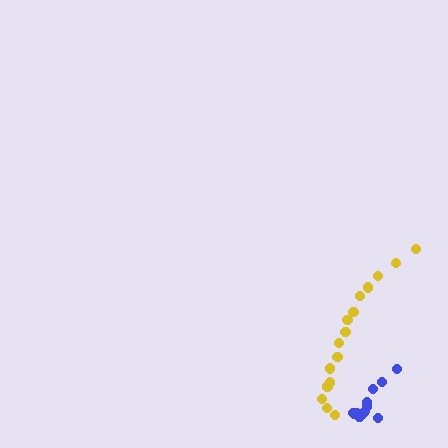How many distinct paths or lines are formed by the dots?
There are 2 distinct paths.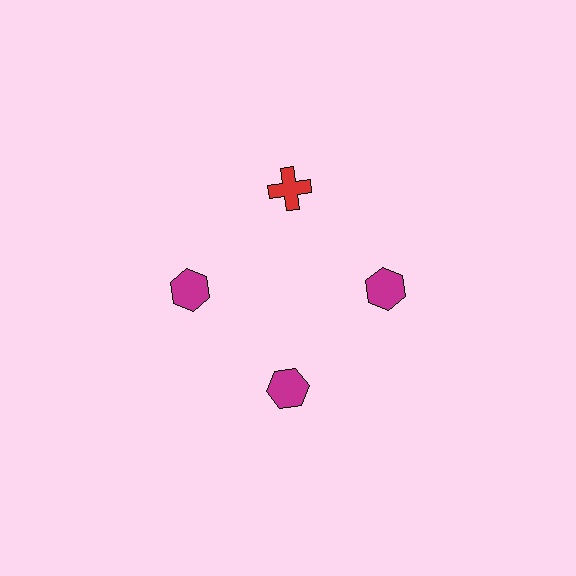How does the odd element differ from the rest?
It differs in both color (red instead of magenta) and shape (cross instead of hexagon).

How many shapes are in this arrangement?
There are 4 shapes arranged in a ring pattern.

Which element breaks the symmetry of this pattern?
The red cross at roughly the 12 o'clock position breaks the symmetry. All other shapes are magenta hexagons.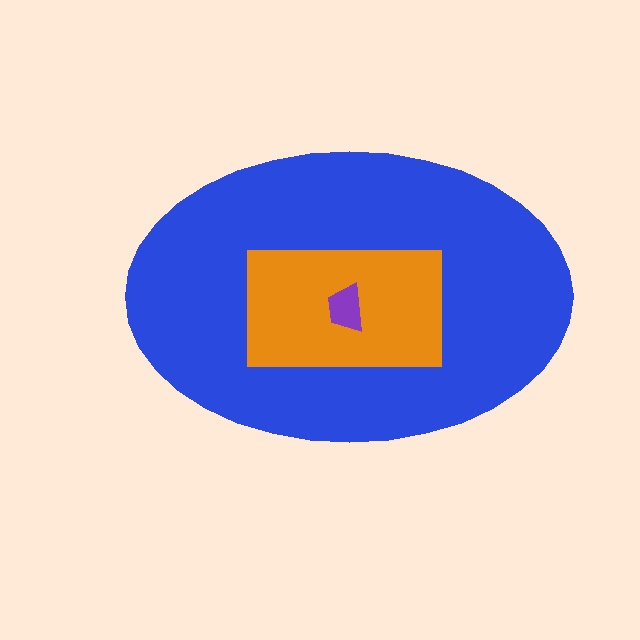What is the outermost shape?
The blue ellipse.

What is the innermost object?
The purple trapezoid.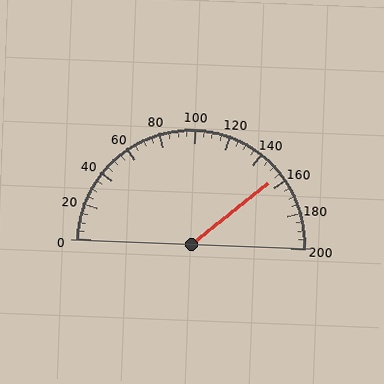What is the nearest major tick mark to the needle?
The nearest major tick mark is 160.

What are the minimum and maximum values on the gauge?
The gauge ranges from 0 to 200.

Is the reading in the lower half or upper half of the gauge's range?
The reading is in the upper half of the range (0 to 200).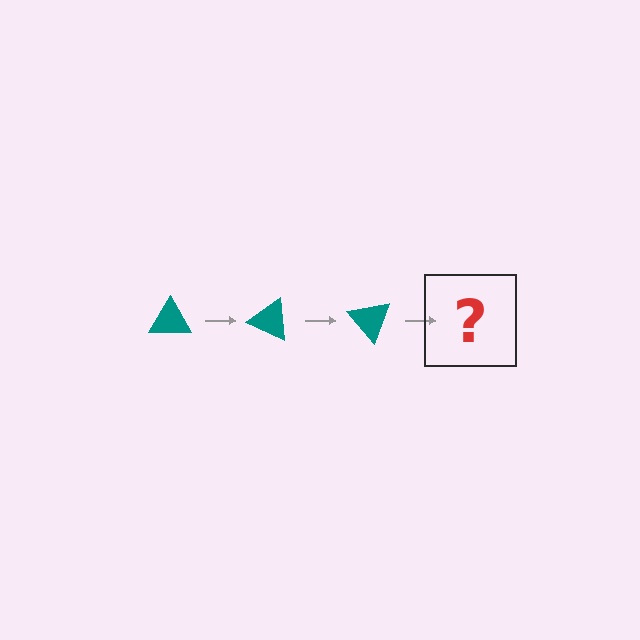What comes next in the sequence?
The next element should be a teal triangle rotated 75 degrees.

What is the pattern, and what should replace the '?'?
The pattern is that the triangle rotates 25 degrees each step. The '?' should be a teal triangle rotated 75 degrees.